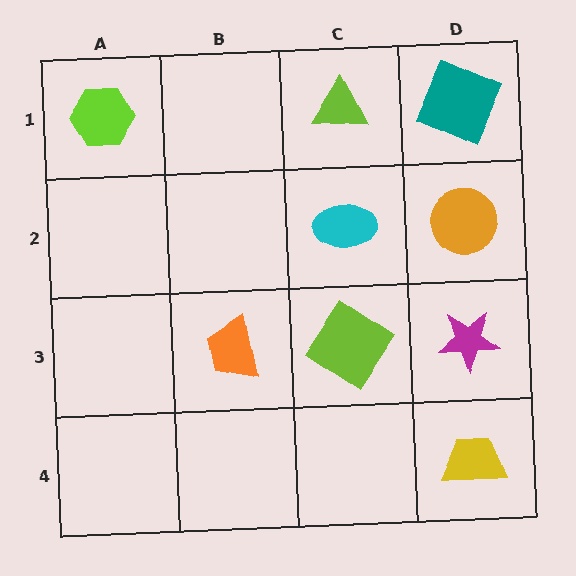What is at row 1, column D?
A teal square.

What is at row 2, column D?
An orange circle.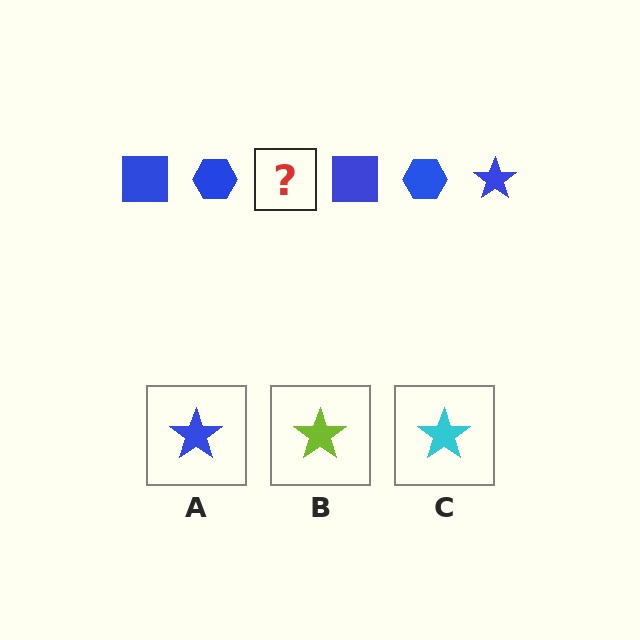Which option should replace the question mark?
Option A.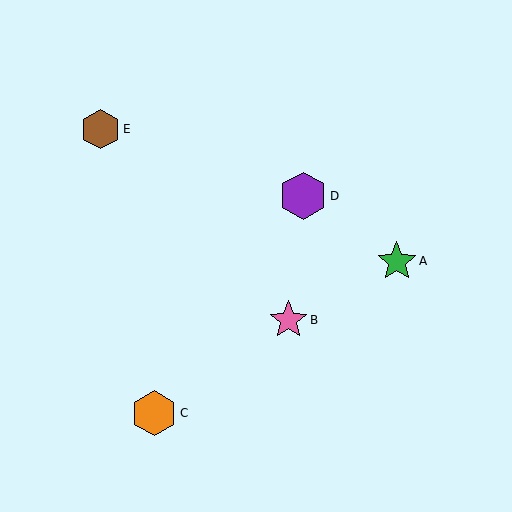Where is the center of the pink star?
The center of the pink star is at (288, 320).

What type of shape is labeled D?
Shape D is a purple hexagon.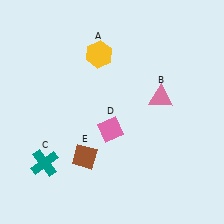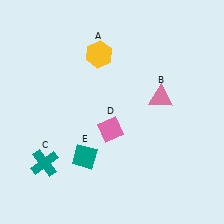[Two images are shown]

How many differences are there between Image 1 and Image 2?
There is 1 difference between the two images.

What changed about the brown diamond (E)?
In Image 1, E is brown. In Image 2, it changed to teal.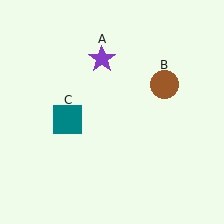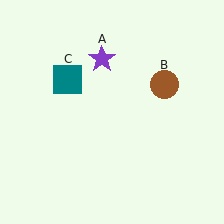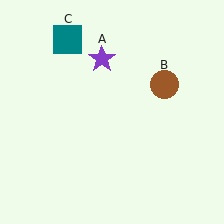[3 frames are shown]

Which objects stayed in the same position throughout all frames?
Purple star (object A) and brown circle (object B) remained stationary.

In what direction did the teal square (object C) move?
The teal square (object C) moved up.